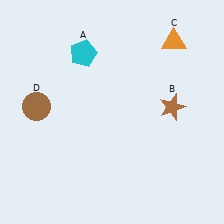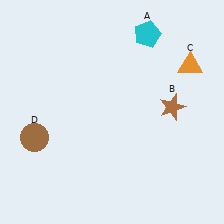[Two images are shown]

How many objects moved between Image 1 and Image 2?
3 objects moved between the two images.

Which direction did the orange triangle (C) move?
The orange triangle (C) moved down.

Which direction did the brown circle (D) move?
The brown circle (D) moved down.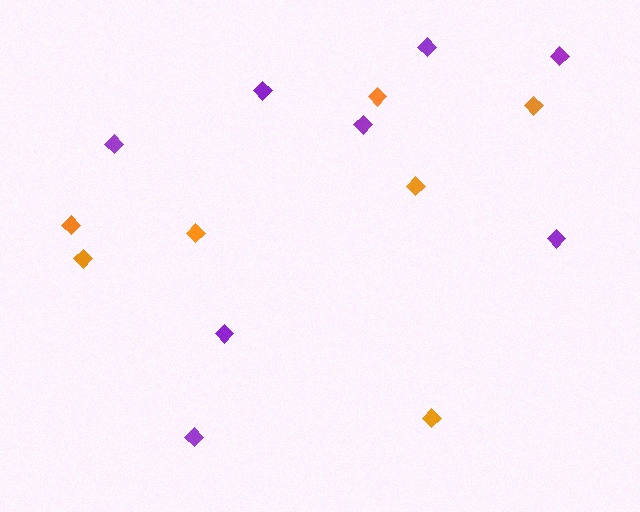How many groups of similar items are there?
There are 2 groups: one group of orange diamonds (7) and one group of purple diamonds (8).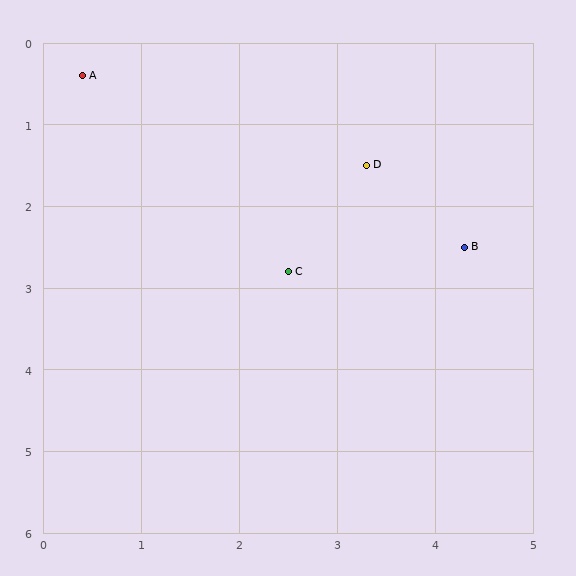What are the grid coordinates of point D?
Point D is at approximately (3.3, 1.5).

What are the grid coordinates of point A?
Point A is at approximately (0.4, 0.4).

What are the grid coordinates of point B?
Point B is at approximately (4.3, 2.5).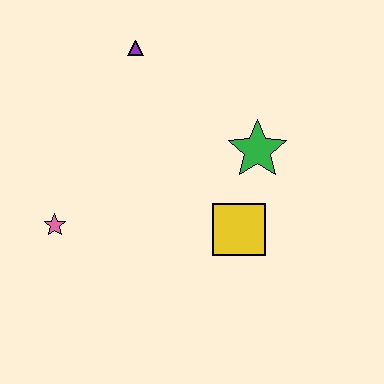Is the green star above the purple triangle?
No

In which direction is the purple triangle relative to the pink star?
The purple triangle is above the pink star.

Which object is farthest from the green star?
The pink star is farthest from the green star.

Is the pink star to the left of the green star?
Yes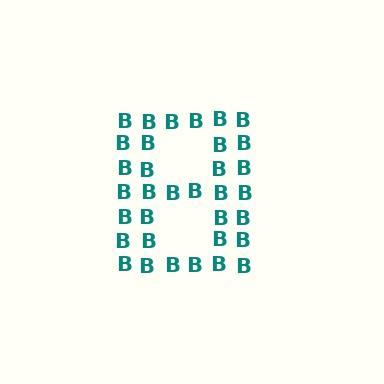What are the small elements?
The small elements are letter B's.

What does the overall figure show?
The overall figure shows the letter B.